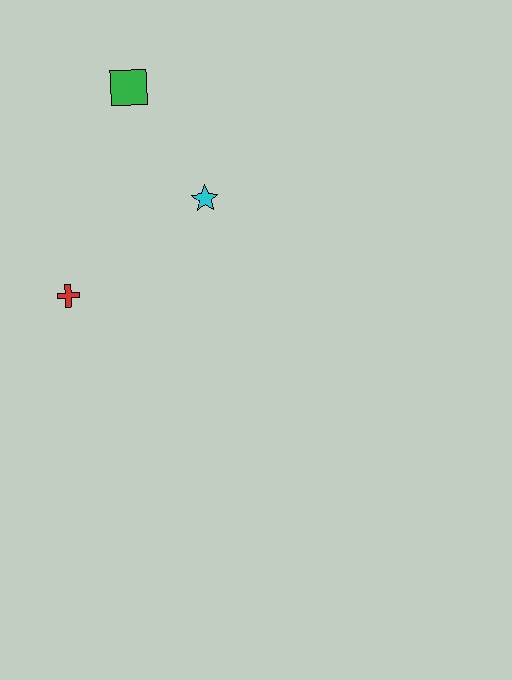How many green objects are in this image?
There is 1 green object.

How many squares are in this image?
There is 1 square.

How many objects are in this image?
There are 3 objects.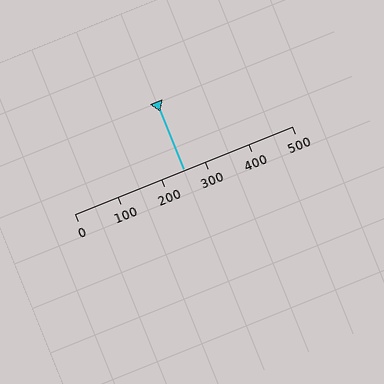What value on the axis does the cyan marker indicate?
The marker indicates approximately 250.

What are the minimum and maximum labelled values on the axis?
The axis runs from 0 to 500.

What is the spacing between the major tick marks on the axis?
The major ticks are spaced 100 apart.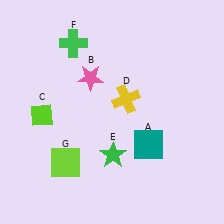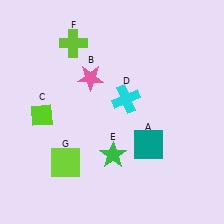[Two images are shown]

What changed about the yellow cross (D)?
In Image 1, D is yellow. In Image 2, it changed to cyan.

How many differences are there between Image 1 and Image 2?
There are 2 differences between the two images.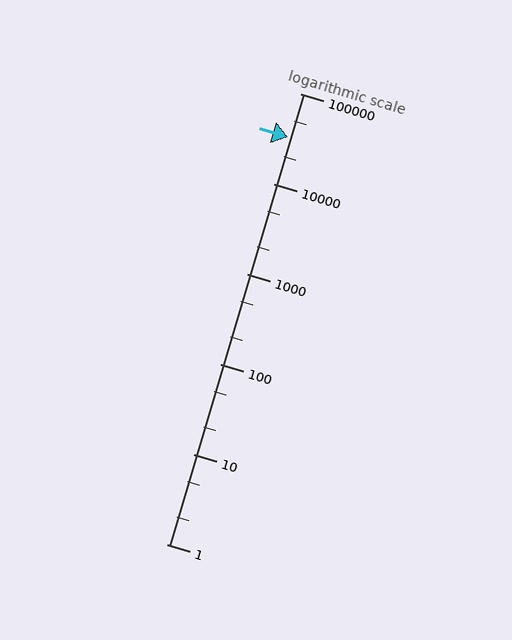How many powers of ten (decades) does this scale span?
The scale spans 5 decades, from 1 to 100000.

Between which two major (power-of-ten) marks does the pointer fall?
The pointer is between 10000 and 100000.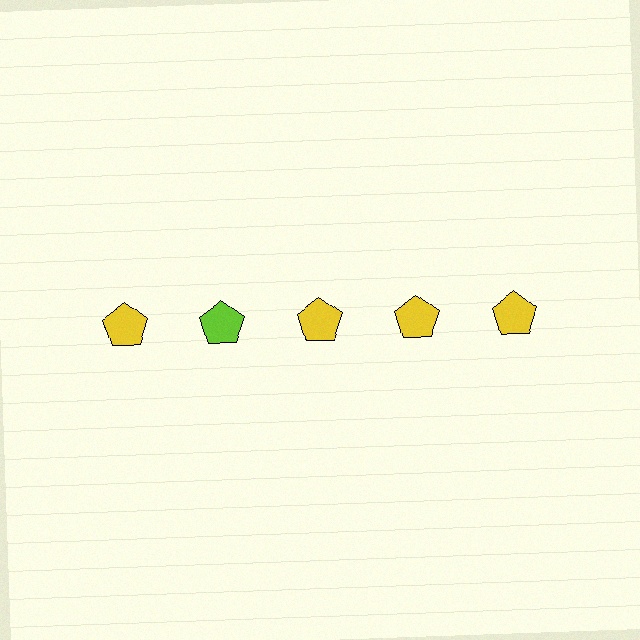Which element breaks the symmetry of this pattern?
The lime pentagon in the top row, second from left column breaks the symmetry. All other shapes are yellow pentagons.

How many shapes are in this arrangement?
There are 5 shapes arranged in a grid pattern.